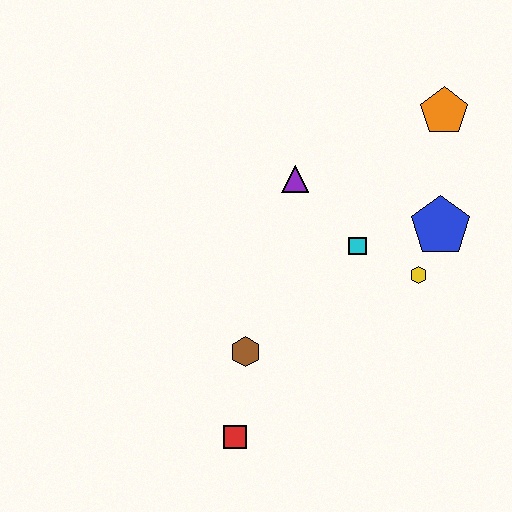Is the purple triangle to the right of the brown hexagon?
Yes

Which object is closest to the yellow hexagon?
The blue pentagon is closest to the yellow hexagon.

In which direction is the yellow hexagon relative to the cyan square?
The yellow hexagon is to the right of the cyan square.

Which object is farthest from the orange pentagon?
The red square is farthest from the orange pentagon.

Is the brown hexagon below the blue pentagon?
Yes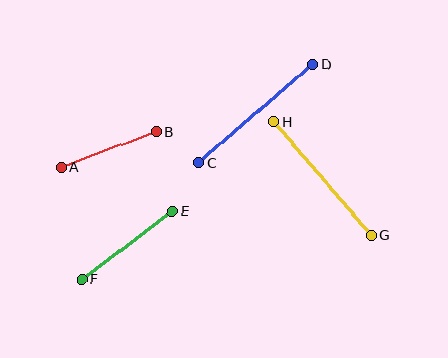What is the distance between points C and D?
The distance is approximately 150 pixels.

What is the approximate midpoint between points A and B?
The midpoint is at approximately (109, 149) pixels.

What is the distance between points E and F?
The distance is approximately 113 pixels.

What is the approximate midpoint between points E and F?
The midpoint is at approximately (127, 245) pixels.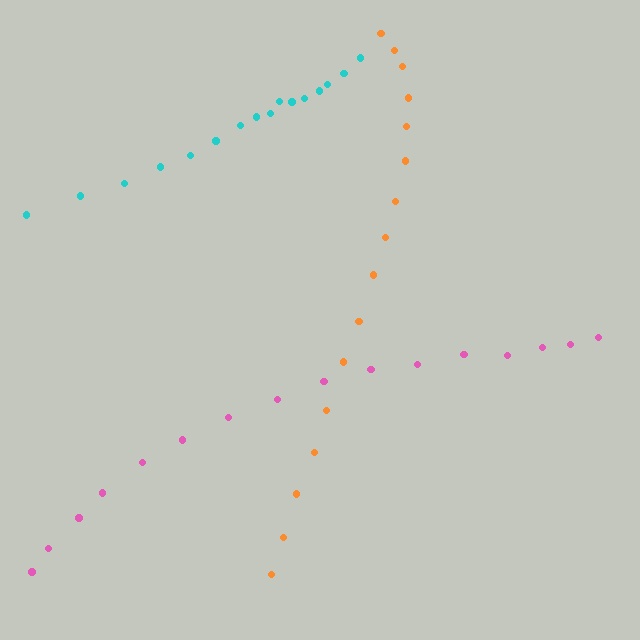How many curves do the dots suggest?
There are 3 distinct paths.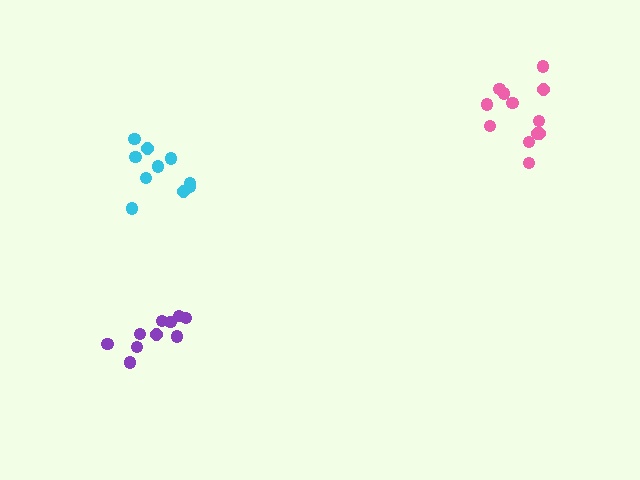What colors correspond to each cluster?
The clusters are colored: purple, pink, cyan.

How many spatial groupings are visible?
There are 3 spatial groupings.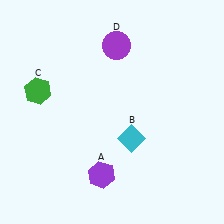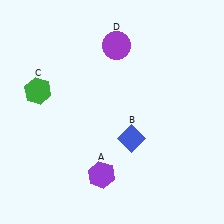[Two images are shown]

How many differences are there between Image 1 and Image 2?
There is 1 difference between the two images.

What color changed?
The diamond (B) changed from cyan in Image 1 to blue in Image 2.